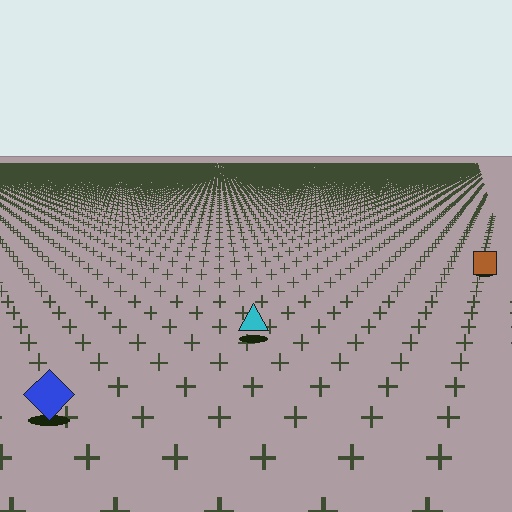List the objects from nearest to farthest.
From nearest to farthest: the blue diamond, the cyan triangle, the brown square.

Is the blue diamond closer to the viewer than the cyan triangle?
Yes. The blue diamond is closer — you can tell from the texture gradient: the ground texture is coarser near it.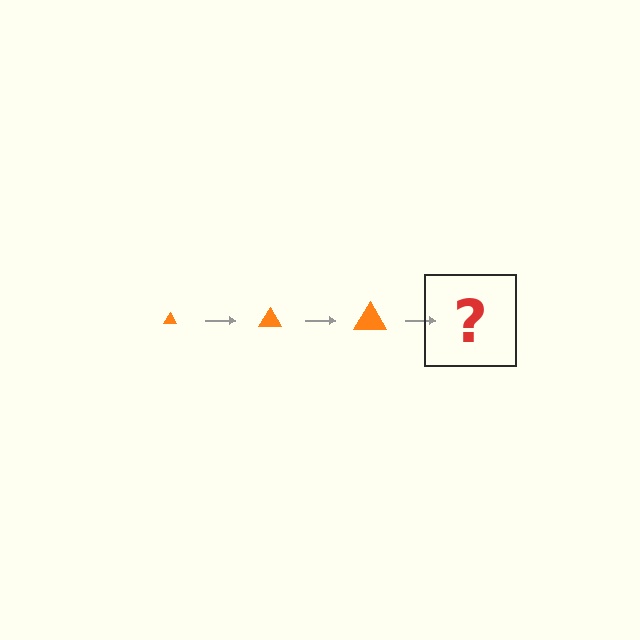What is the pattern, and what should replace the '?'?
The pattern is that the triangle gets progressively larger each step. The '?' should be an orange triangle, larger than the previous one.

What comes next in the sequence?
The next element should be an orange triangle, larger than the previous one.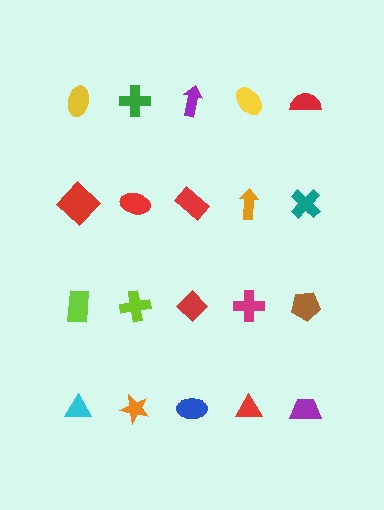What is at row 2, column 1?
A red diamond.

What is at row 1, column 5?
A red semicircle.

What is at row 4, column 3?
A blue ellipse.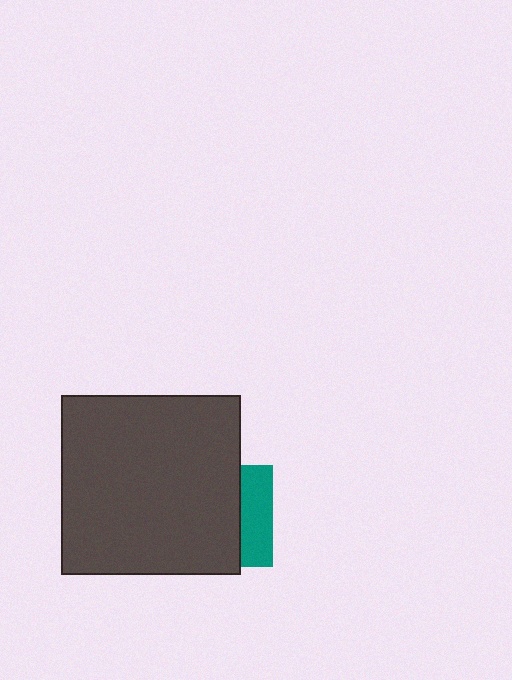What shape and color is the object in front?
The object in front is a dark gray square.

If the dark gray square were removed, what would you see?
You would see the complete teal square.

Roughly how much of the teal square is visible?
A small part of it is visible (roughly 31%).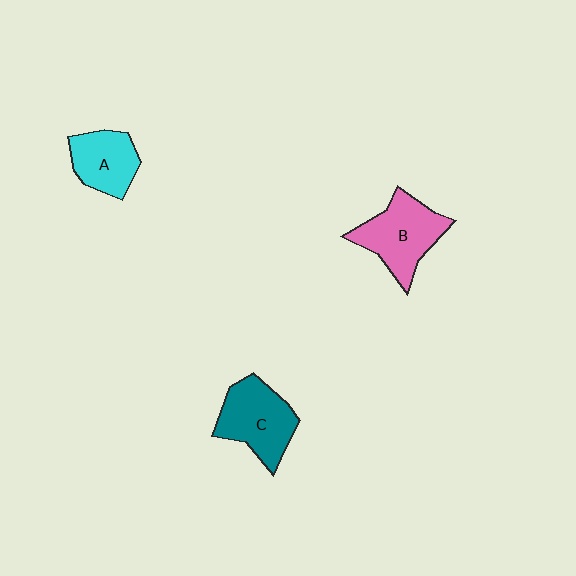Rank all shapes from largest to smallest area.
From largest to smallest: B (pink), C (teal), A (cyan).